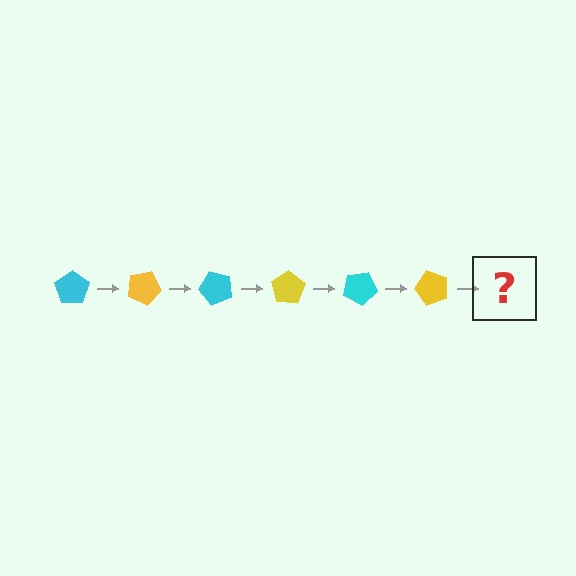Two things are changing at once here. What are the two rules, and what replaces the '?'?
The two rules are that it rotates 25 degrees each step and the color cycles through cyan and yellow. The '?' should be a cyan pentagon, rotated 150 degrees from the start.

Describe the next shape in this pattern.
It should be a cyan pentagon, rotated 150 degrees from the start.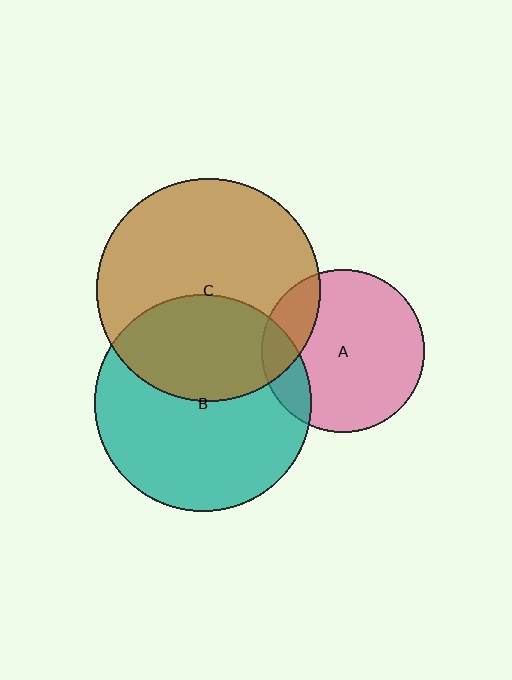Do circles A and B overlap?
Yes.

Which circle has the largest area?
Circle C (brown).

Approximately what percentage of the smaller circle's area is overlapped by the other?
Approximately 15%.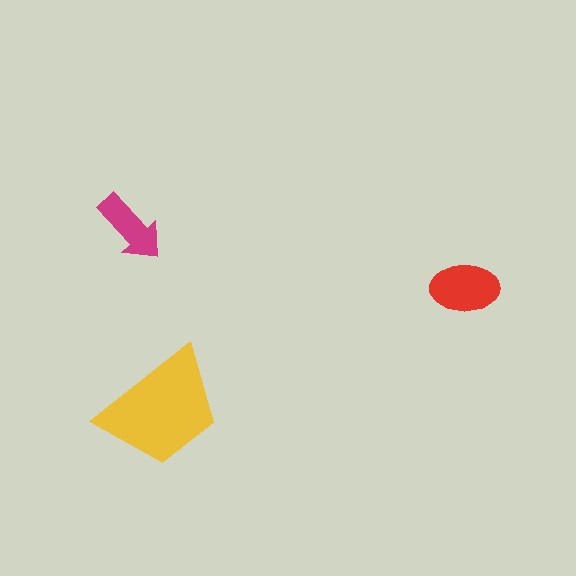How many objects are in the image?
There are 3 objects in the image.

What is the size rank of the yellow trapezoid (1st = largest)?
1st.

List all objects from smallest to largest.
The magenta arrow, the red ellipse, the yellow trapezoid.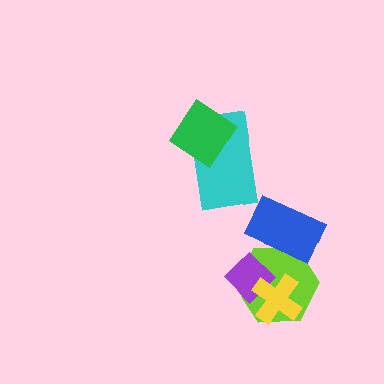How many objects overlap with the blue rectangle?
1 object overlaps with the blue rectangle.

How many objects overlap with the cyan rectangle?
1 object overlaps with the cyan rectangle.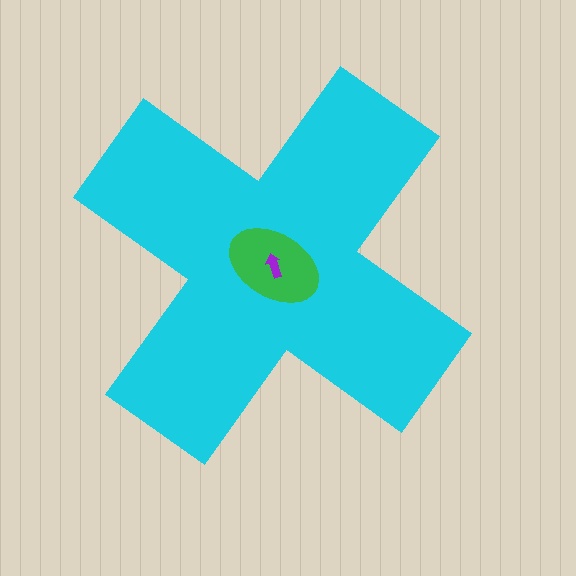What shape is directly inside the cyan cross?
The green ellipse.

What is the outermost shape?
The cyan cross.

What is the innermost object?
The purple arrow.